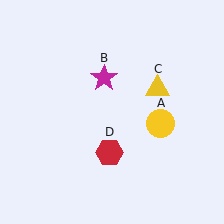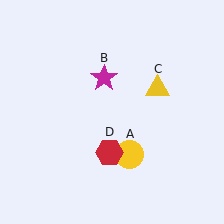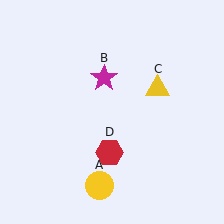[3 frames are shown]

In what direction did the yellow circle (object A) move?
The yellow circle (object A) moved down and to the left.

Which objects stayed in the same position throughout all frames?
Magenta star (object B) and yellow triangle (object C) and red hexagon (object D) remained stationary.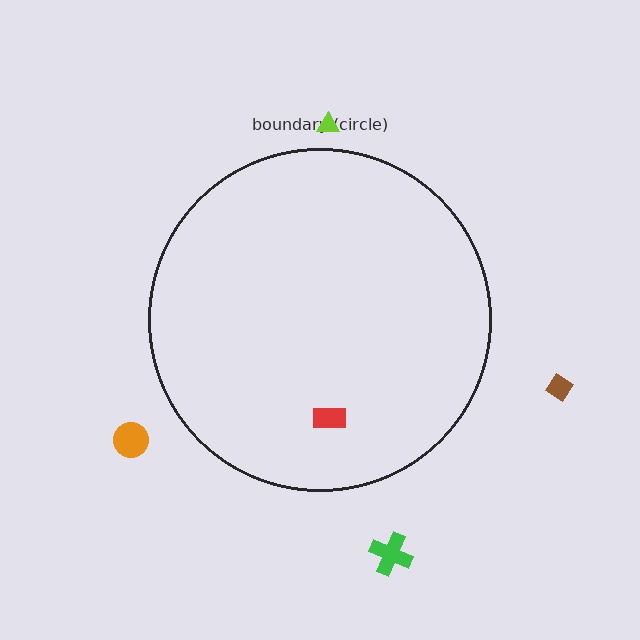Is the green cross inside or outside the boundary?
Outside.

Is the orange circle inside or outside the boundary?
Outside.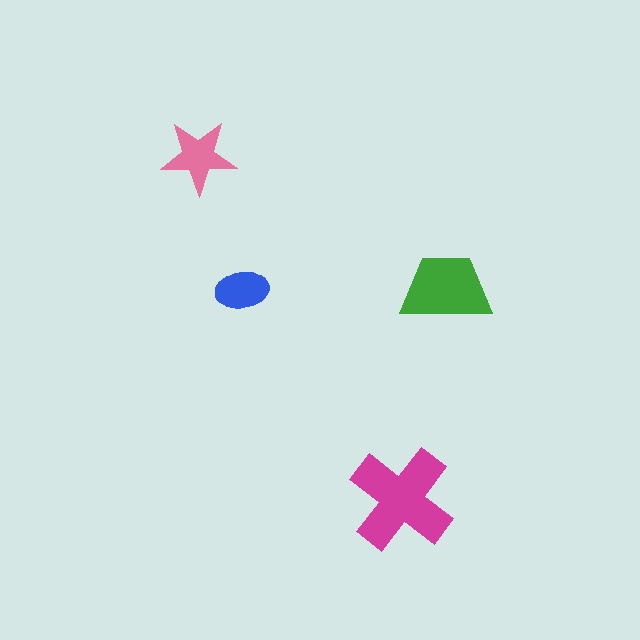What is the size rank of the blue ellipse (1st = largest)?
4th.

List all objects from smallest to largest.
The blue ellipse, the pink star, the green trapezoid, the magenta cross.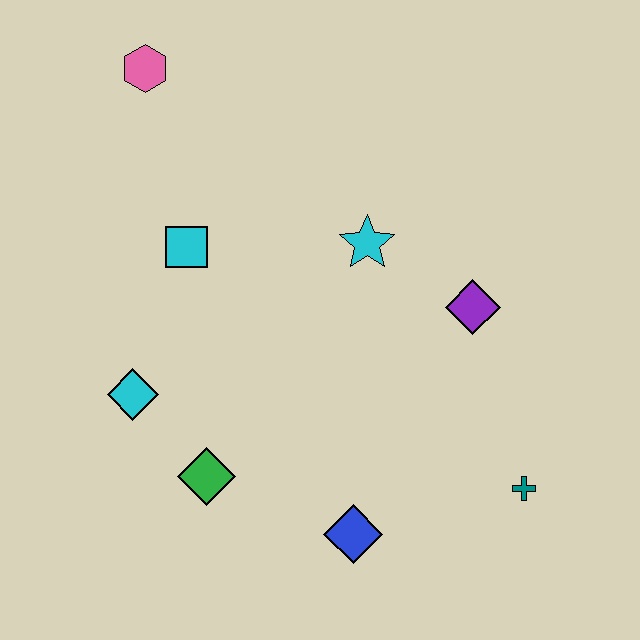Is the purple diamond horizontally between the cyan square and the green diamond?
No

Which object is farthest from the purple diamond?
The pink hexagon is farthest from the purple diamond.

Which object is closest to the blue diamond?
The green diamond is closest to the blue diamond.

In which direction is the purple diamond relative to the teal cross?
The purple diamond is above the teal cross.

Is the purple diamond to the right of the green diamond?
Yes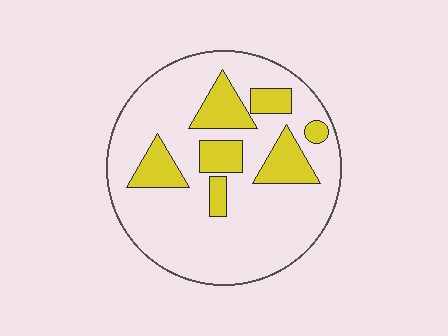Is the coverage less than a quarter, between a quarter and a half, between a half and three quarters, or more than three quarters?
Less than a quarter.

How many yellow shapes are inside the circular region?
7.